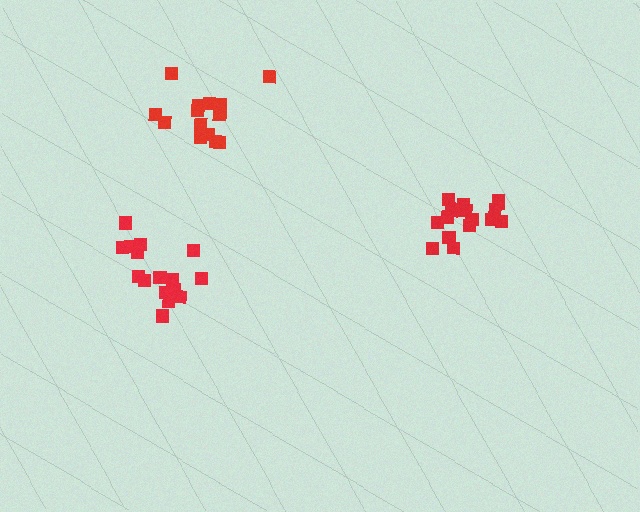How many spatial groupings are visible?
There are 3 spatial groupings.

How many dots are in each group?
Group 1: 14 dots, Group 2: 17 dots, Group 3: 17 dots (48 total).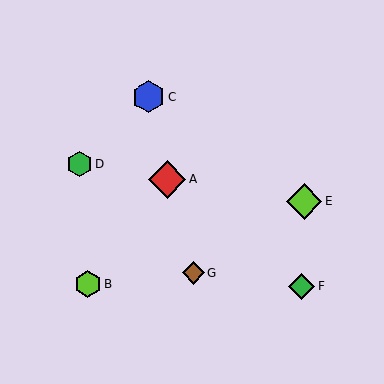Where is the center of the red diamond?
The center of the red diamond is at (167, 180).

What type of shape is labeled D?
Shape D is a green hexagon.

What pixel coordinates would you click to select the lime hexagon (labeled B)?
Click at (88, 284) to select the lime hexagon B.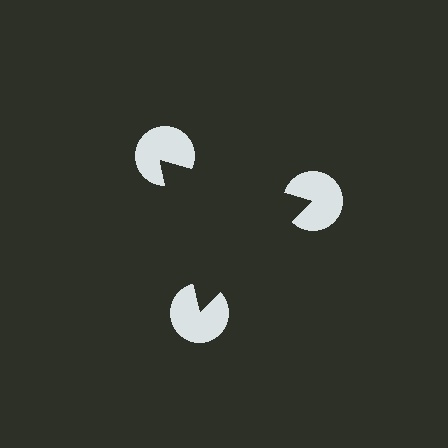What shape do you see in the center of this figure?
An illusory triangle — its edges are inferred from the aligned wedge cuts in the pac-man discs, not physically drawn.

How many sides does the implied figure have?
3 sides.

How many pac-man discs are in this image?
There are 3 — one at each vertex of the illusory triangle.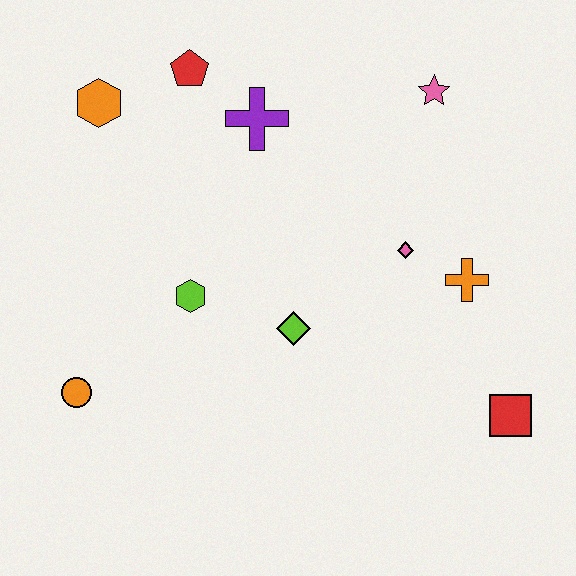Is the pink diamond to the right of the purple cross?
Yes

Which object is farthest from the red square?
The orange hexagon is farthest from the red square.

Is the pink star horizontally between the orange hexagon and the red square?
Yes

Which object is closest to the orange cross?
The pink diamond is closest to the orange cross.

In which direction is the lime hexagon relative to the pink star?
The lime hexagon is to the left of the pink star.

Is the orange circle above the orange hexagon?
No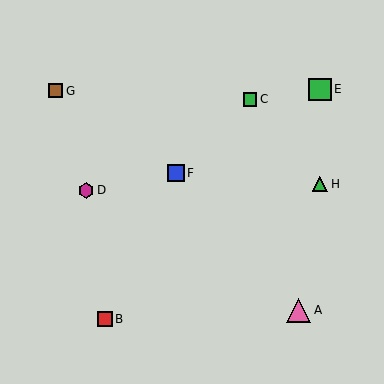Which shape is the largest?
The pink triangle (labeled A) is the largest.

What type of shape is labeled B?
Shape B is a red square.